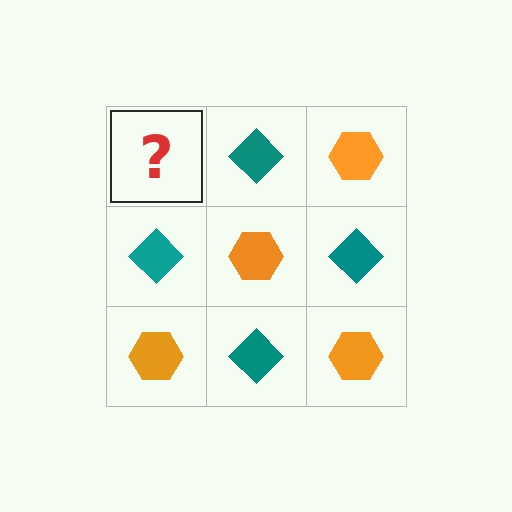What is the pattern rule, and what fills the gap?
The rule is that it alternates orange hexagon and teal diamond in a checkerboard pattern. The gap should be filled with an orange hexagon.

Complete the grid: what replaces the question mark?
The question mark should be replaced with an orange hexagon.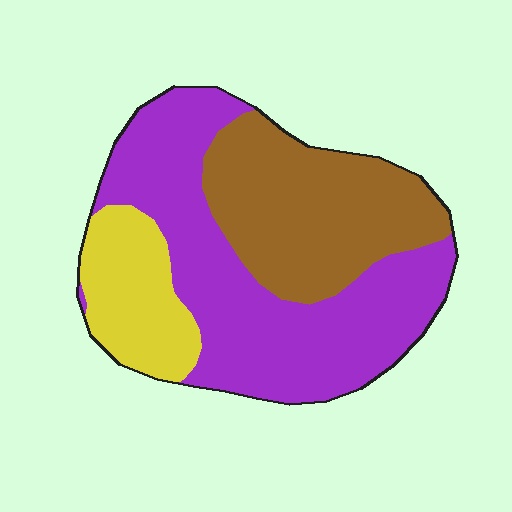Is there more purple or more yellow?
Purple.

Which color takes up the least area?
Yellow, at roughly 15%.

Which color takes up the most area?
Purple, at roughly 50%.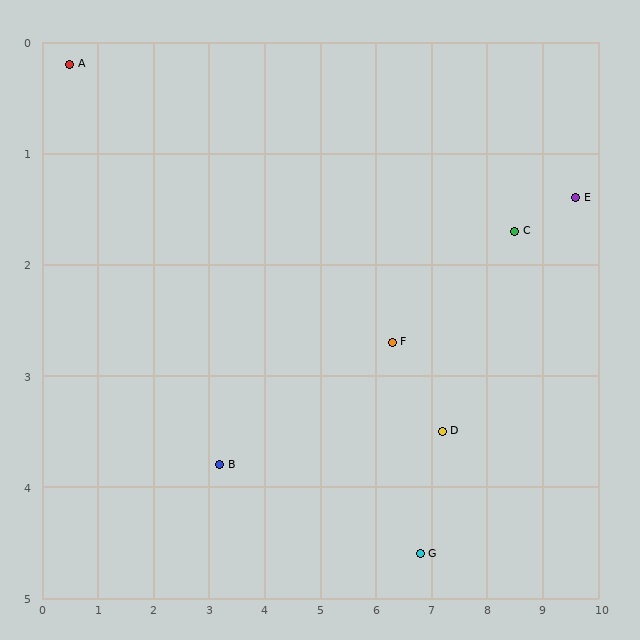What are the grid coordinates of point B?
Point B is at approximately (3.2, 3.8).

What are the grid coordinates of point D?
Point D is at approximately (7.2, 3.5).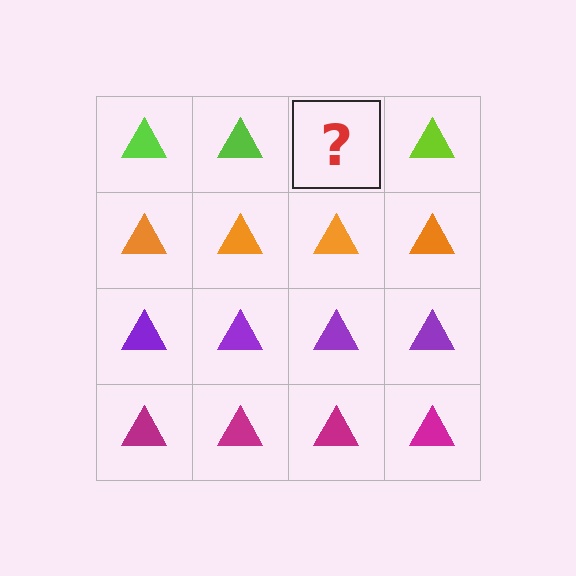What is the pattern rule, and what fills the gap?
The rule is that each row has a consistent color. The gap should be filled with a lime triangle.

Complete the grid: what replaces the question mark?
The question mark should be replaced with a lime triangle.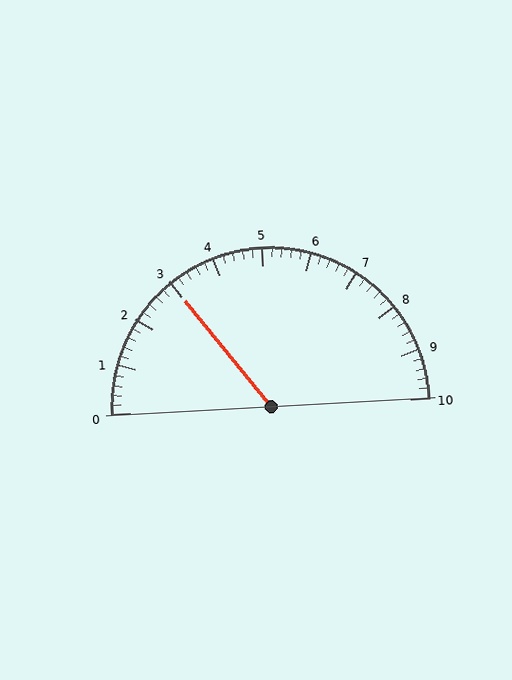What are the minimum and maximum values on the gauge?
The gauge ranges from 0 to 10.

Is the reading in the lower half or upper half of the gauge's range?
The reading is in the lower half of the range (0 to 10).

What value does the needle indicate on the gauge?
The needle indicates approximately 3.0.